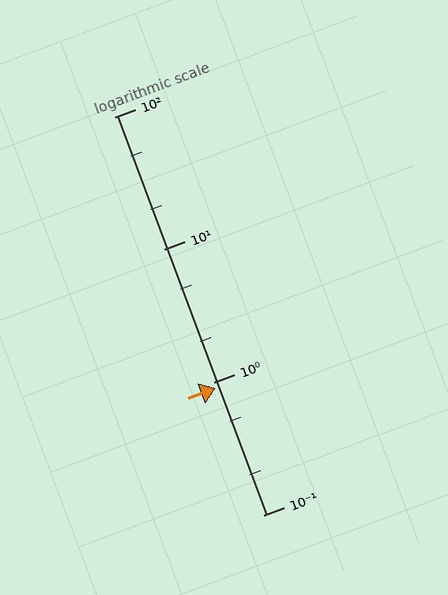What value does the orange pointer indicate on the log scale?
The pointer indicates approximately 0.91.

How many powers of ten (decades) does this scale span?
The scale spans 3 decades, from 0.1 to 100.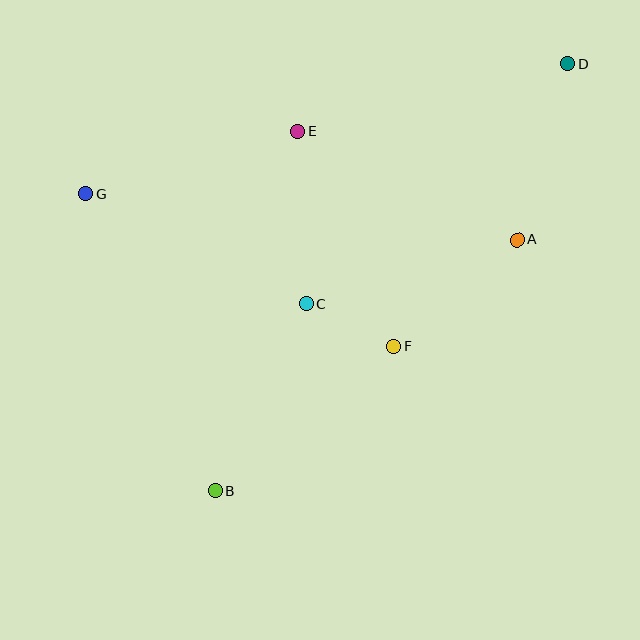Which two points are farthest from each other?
Points B and D are farthest from each other.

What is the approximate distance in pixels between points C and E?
The distance between C and E is approximately 173 pixels.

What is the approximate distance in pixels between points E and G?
The distance between E and G is approximately 220 pixels.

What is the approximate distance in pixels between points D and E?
The distance between D and E is approximately 279 pixels.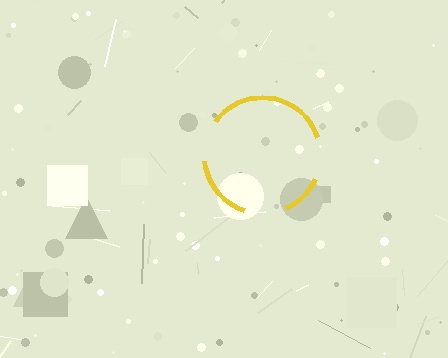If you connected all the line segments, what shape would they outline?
They would outline a circle.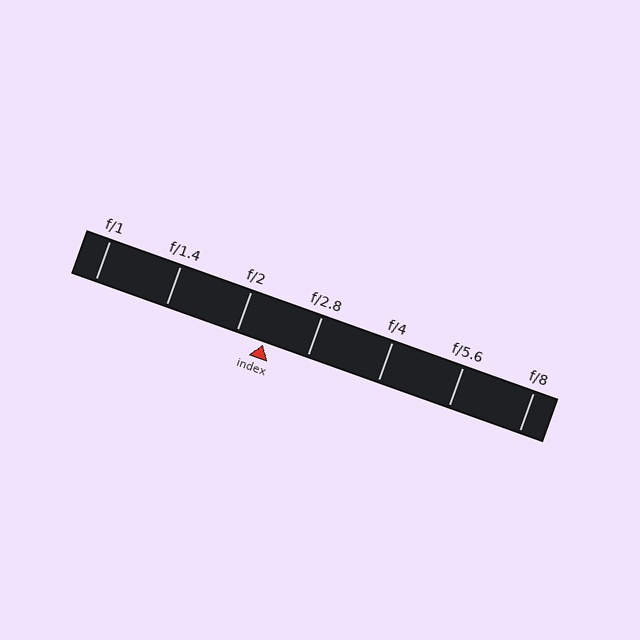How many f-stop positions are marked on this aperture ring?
There are 7 f-stop positions marked.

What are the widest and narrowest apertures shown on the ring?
The widest aperture shown is f/1 and the narrowest is f/8.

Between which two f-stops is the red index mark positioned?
The index mark is between f/2 and f/2.8.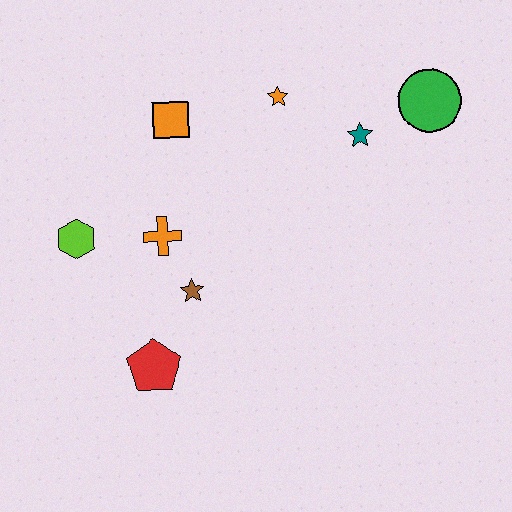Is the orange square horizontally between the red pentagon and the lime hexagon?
No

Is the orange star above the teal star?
Yes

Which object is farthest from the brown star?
The green circle is farthest from the brown star.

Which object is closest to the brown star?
The orange cross is closest to the brown star.